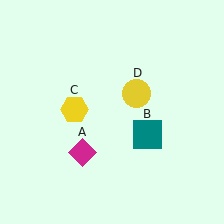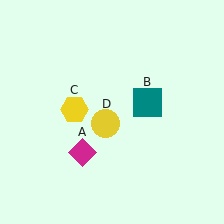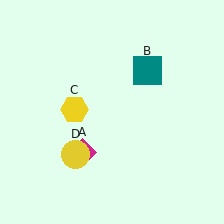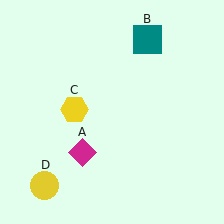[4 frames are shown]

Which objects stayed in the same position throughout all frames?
Magenta diamond (object A) and yellow hexagon (object C) remained stationary.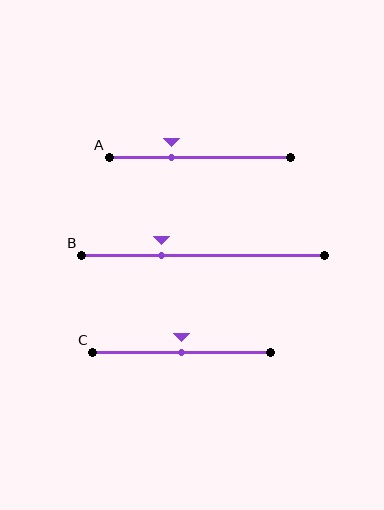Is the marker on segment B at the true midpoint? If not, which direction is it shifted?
No, the marker on segment B is shifted to the left by about 17% of the segment length.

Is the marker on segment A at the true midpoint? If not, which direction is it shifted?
No, the marker on segment A is shifted to the left by about 16% of the segment length.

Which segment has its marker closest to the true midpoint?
Segment C has its marker closest to the true midpoint.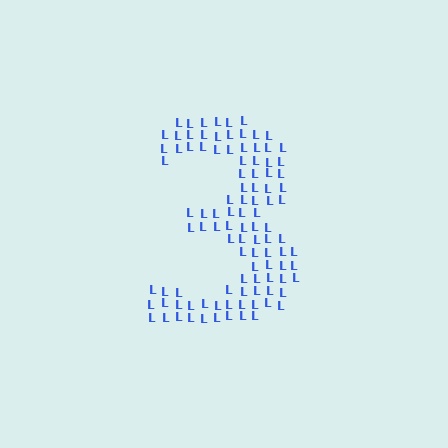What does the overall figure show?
The overall figure shows the digit 3.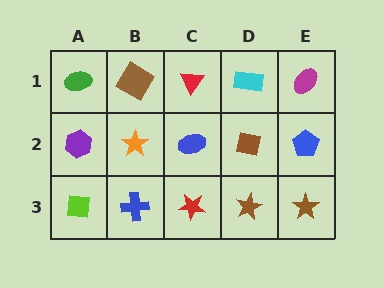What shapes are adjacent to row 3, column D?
A brown square (row 2, column D), a red star (row 3, column C), a brown star (row 3, column E).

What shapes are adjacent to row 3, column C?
A blue ellipse (row 2, column C), a blue cross (row 3, column B), a brown star (row 3, column D).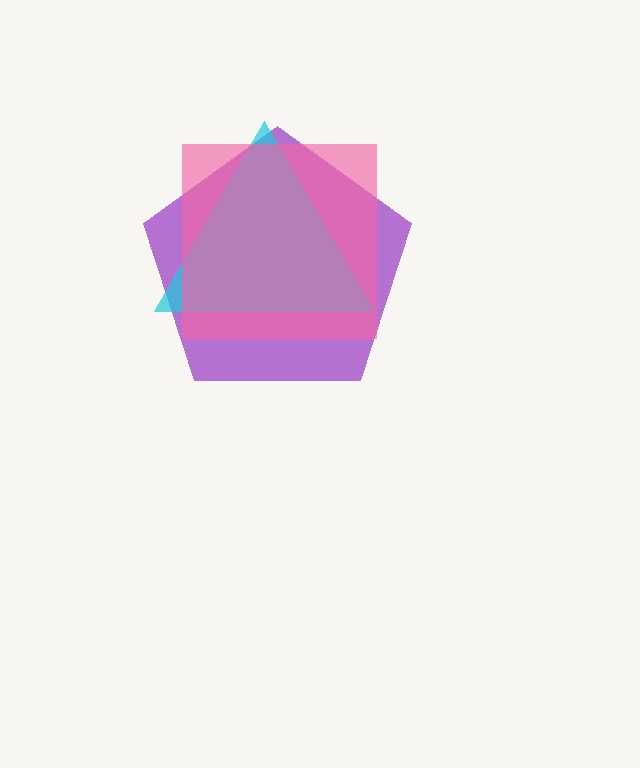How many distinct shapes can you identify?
There are 3 distinct shapes: a purple pentagon, a cyan triangle, a pink square.